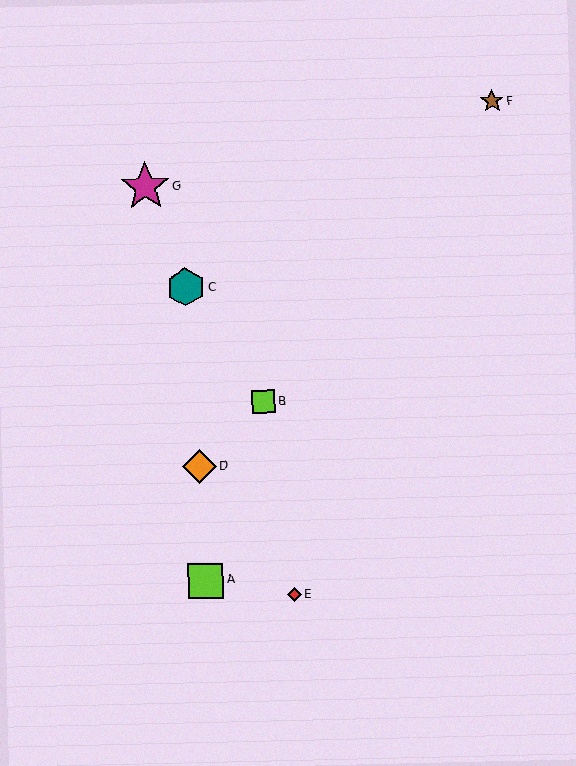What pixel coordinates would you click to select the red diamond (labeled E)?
Click at (294, 594) to select the red diamond E.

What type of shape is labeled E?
Shape E is a red diamond.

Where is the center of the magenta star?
The center of the magenta star is at (145, 187).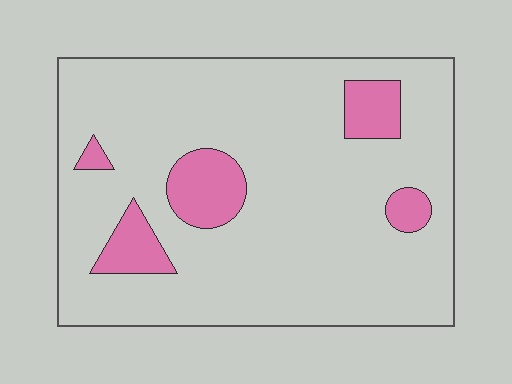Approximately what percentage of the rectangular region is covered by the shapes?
Approximately 15%.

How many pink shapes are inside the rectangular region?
5.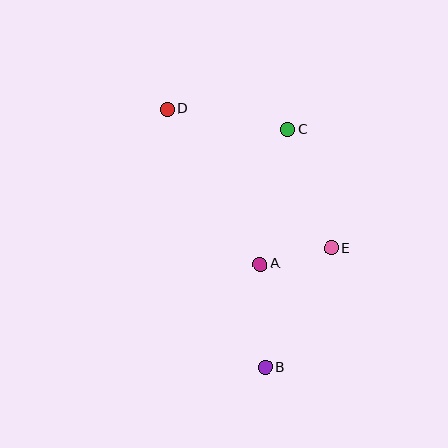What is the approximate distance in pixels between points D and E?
The distance between D and E is approximately 215 pixels.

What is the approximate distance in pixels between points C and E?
The distance between C and E is approximately 126 pixels.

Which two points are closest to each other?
Points A and E are closest to each other.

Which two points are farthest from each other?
Points B and D are farthest from each other.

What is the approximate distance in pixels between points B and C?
The distance between B and C is approximately 239 pixels.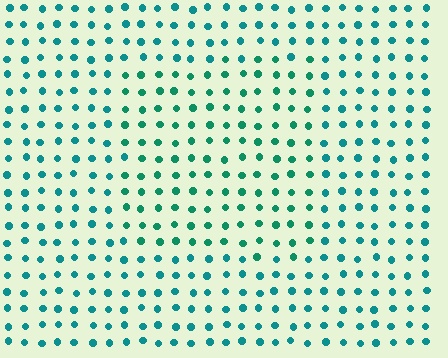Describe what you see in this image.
The image is filled with small teal elements in a uniform arrangement. A rectangle-shaped region is visible where the elements are tinted to a slightly different hue, forming a subtle color boundary.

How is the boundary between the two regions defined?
The boundary is defined purely by a slight shift in hue (about 21 degrees). Spacing, size, and orientation are identical on both sides.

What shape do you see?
I see a rectangle.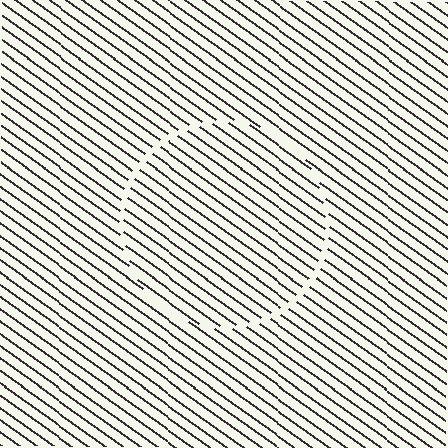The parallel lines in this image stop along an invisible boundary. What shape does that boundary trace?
An illusory circle. The interior of the shape contains the same grating, shifted by half a period — the contour is defined by the phase discontinuity where line-ends from the inner and outer gratings abut.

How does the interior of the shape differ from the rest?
The interior of the shape contains the same grating, shifted by half a period — the contour is defined by the phase discontinuity where line-ends from the inner and outer gratings abut.